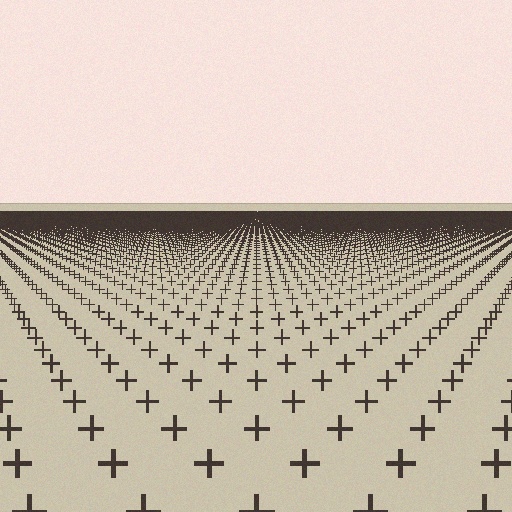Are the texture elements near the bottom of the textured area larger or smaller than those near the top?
Larger. Near the bottom, elements are closer to the viewer and appear at a bigger on-screen size.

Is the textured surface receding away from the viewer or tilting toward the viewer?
The surface is receding away from the viewer. Texture elements get smaller and denser toward the top.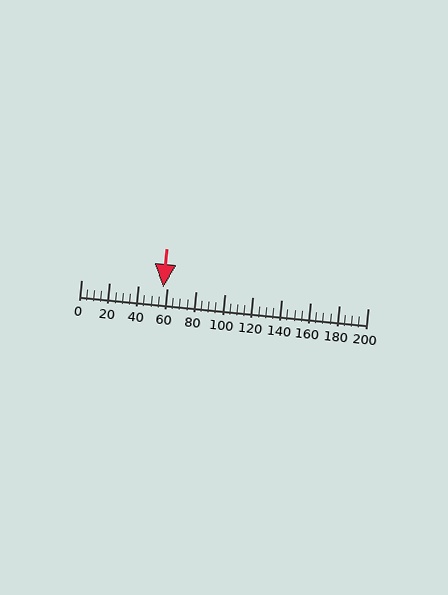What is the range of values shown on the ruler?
The ruler shows values from 0 to 200.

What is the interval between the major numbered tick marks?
The major tick marks are spaced 20 units apart.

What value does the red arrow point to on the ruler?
The red arrow points to approximately 57.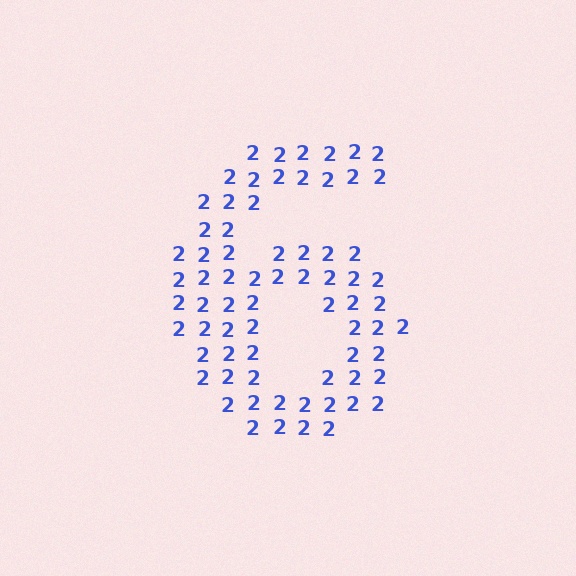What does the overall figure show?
The overall figure shows the digit 6.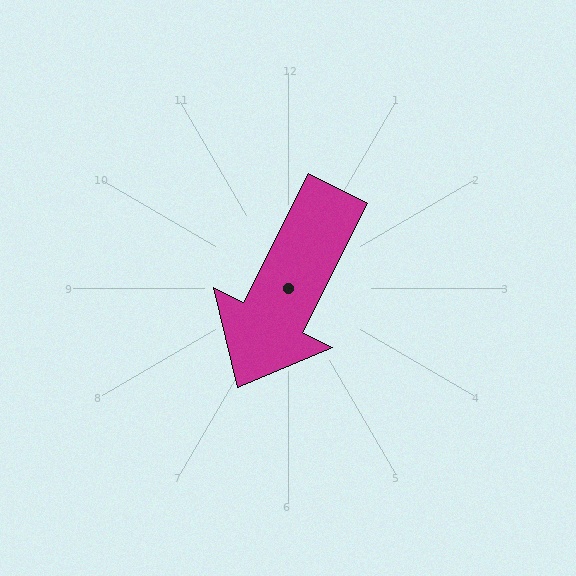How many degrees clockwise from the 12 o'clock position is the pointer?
Approximately 207 degrees.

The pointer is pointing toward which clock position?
Roughly 7 o'clock.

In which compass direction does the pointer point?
Southwest.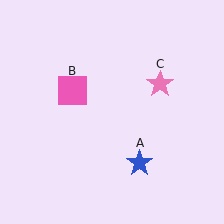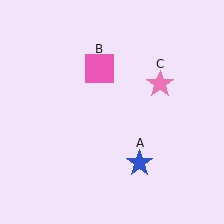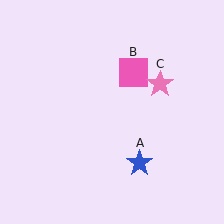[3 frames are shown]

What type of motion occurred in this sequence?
The pink square (object B) rotated clockwise around the center of the scene.